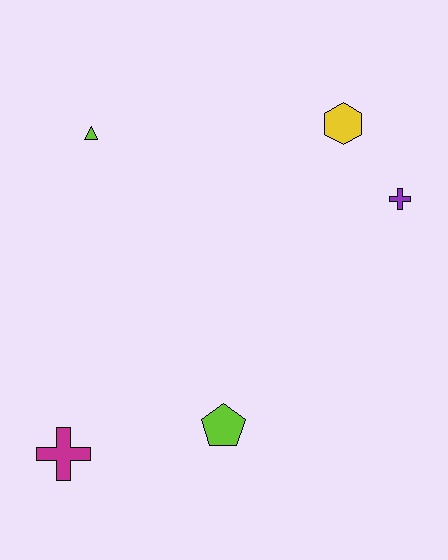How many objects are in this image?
There are 5 objects.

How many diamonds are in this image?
There are no diamonds.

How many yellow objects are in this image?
There is 1 yellow object.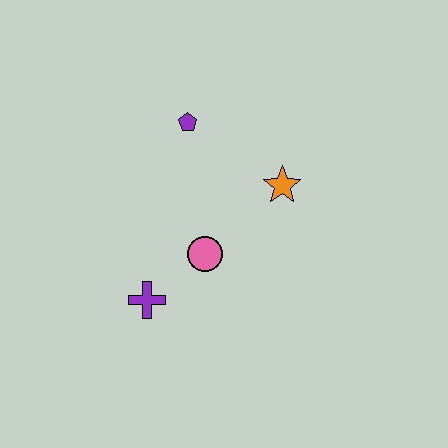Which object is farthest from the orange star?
The purple cross is farthest from the orange star.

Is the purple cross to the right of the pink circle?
No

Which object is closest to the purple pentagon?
The orange star is closest to the purple pentagon.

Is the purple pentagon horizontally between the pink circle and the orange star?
No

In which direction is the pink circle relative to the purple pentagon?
The pink circle is below the purple pentagon.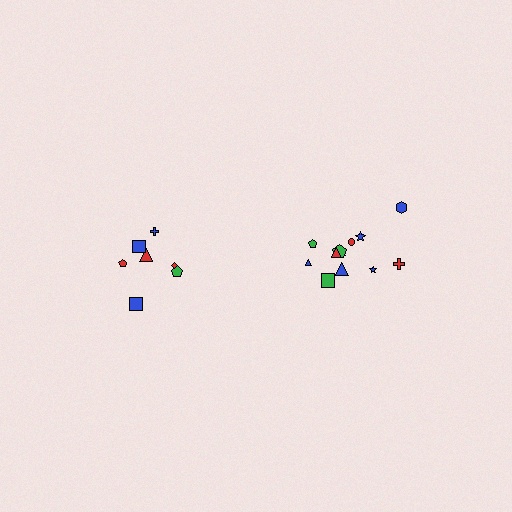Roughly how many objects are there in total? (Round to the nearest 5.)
Roughly 20 objects in total.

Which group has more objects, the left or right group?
The right group.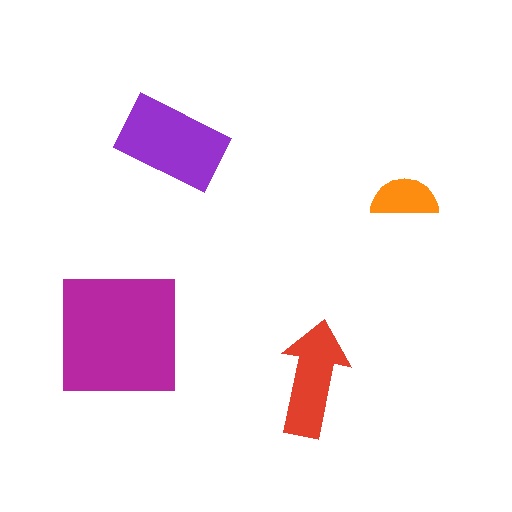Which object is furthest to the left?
The magenta square is leftmost.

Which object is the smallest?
The orange semicircle.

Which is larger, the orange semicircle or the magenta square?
The magenta square.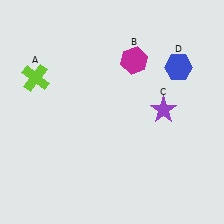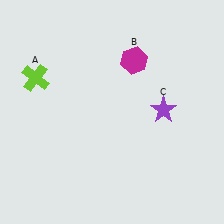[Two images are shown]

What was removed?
The blue hexagon (D) was removed in Image 2.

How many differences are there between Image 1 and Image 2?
There is 1 difference between the two images.